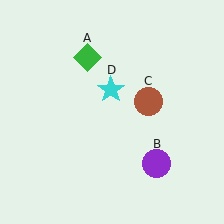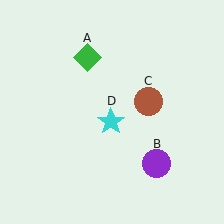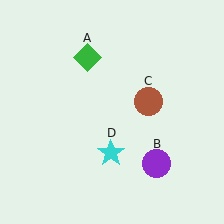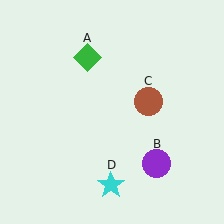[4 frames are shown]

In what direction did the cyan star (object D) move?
The cyan star (object D) moved down.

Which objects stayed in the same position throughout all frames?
Green diamond (object A) and purple circle (object B) and brown circle (object C) remained stationary.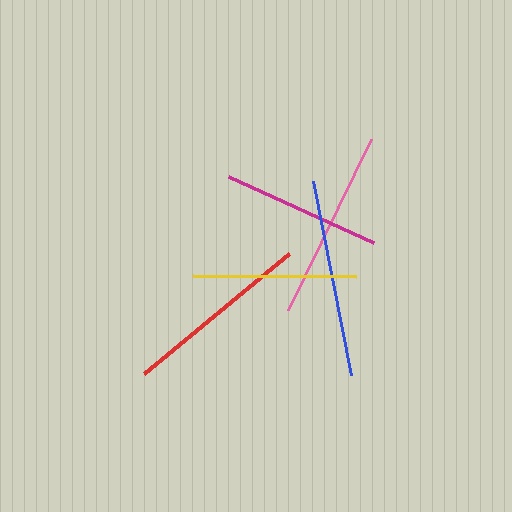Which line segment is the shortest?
The magenta line is the shortest at approximately 159 pixels.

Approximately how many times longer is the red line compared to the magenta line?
The red line is approximately 1.2 times the length of the magenta line.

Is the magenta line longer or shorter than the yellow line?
The yellow line is longer than the magenta line.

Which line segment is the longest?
The blue line is the longest at approximately 198 pixels.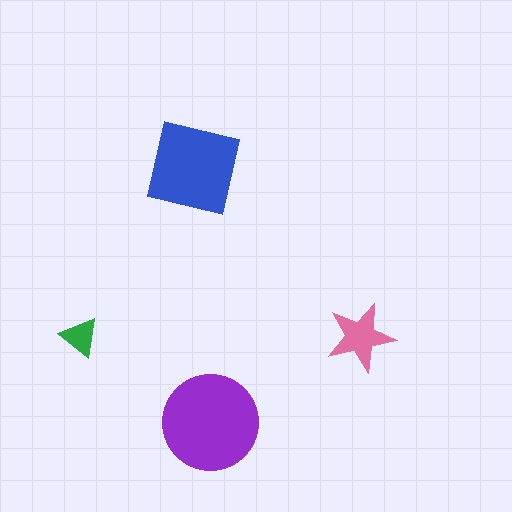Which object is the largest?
The purple circle.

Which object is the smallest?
The green triangle.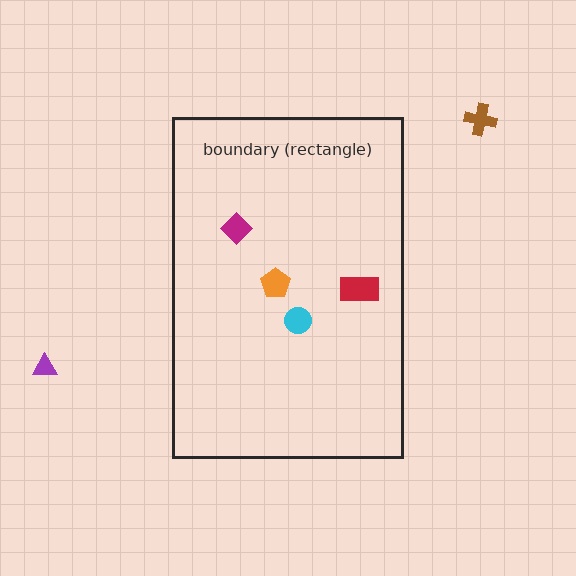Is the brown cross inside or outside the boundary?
Outside.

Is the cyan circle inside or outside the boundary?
Inside.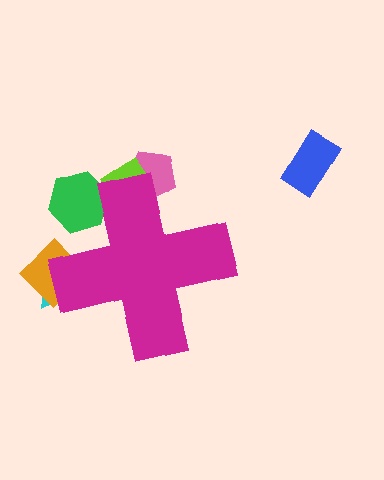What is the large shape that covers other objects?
A magenta cross.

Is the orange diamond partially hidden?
Yes, the orange diamond is partially hidden behind the magenta cross.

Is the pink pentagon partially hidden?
Yes, the pink pentagon is partially hidden behind the magenta cross.